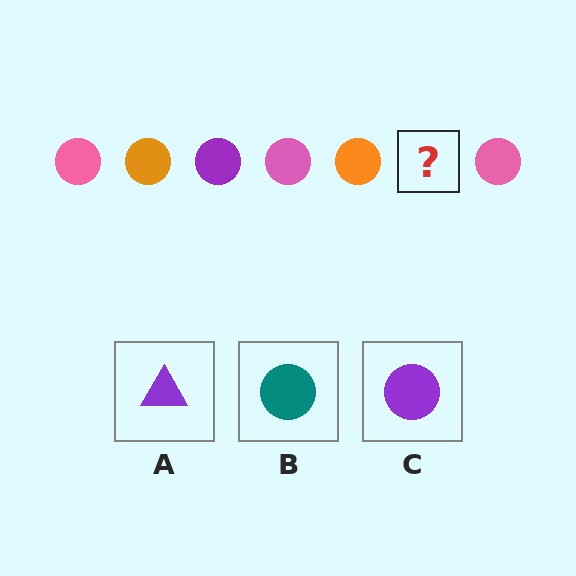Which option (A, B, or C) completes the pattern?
C.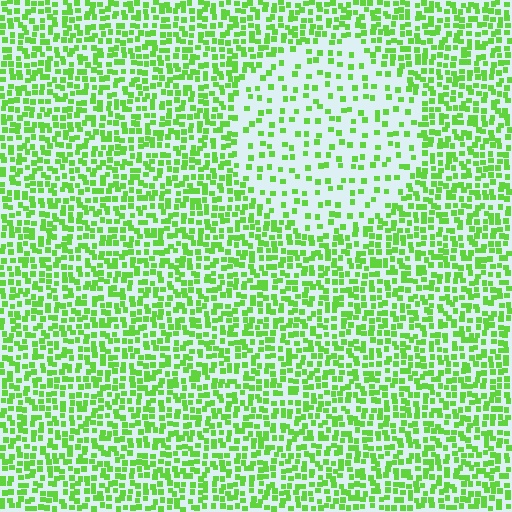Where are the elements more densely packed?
The elements are more densely packed outside the circle boundary.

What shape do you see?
I see a circle.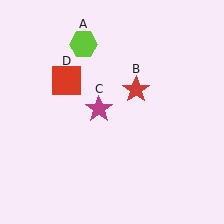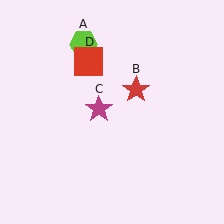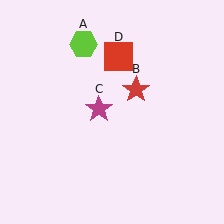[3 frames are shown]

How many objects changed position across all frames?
1 object changed position: red square (object D).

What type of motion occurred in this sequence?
The red square (object D) rotated clockwise around the center of the scene.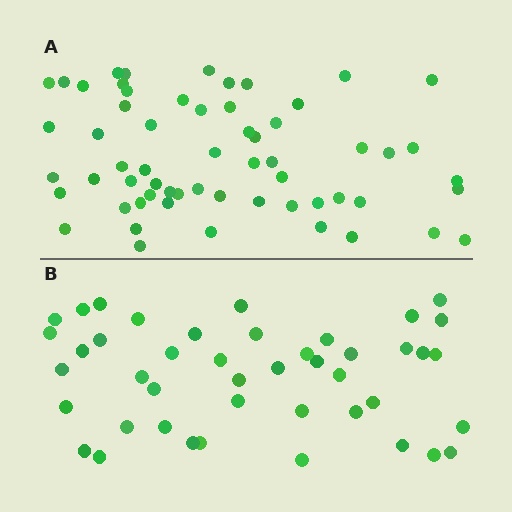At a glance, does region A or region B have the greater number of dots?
Region A (the top region) has more dots.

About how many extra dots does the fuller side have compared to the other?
Region A has approximately 15 more dots than region B.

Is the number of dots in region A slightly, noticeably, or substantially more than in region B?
Region A has noticeably more, but not dramatically so. The ratio is roughly 1.4 to 1.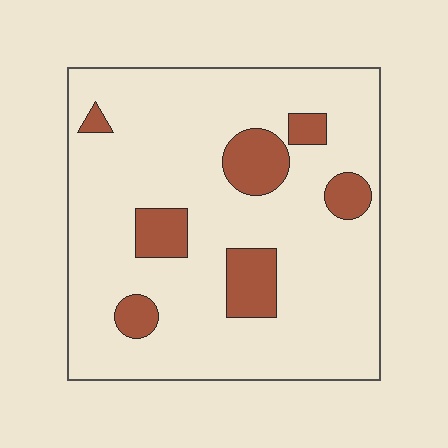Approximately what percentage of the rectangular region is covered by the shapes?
Approximately 15%.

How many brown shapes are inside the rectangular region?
7.